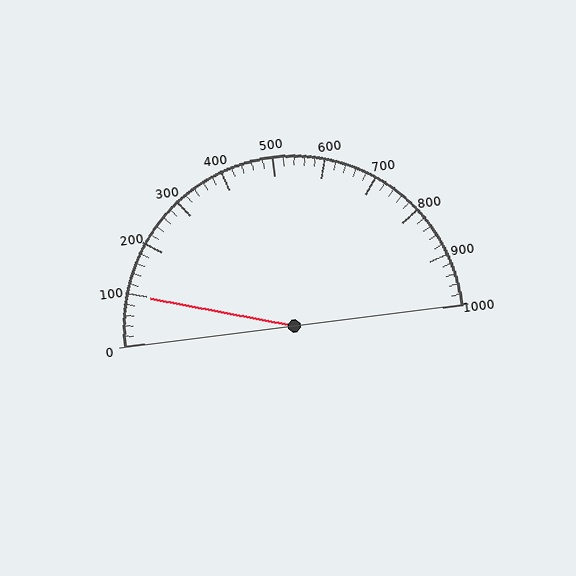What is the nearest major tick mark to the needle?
The nearest major tick mark is 100.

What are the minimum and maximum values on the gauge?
The gauge ranges from 0 to 1000.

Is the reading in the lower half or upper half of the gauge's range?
The reading is in the lower half of the range (0 to 1000).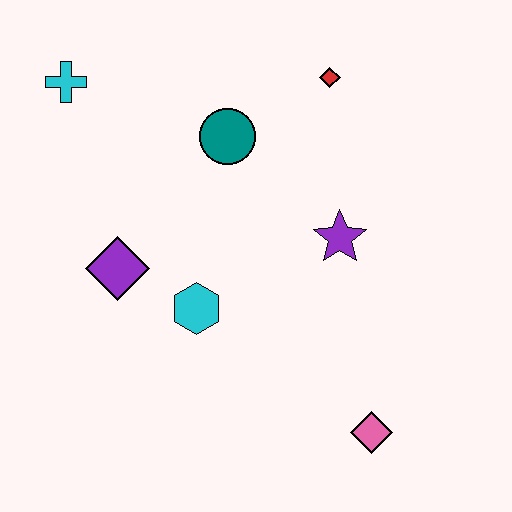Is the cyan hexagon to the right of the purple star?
No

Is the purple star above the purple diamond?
Yes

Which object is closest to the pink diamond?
The purple star is closest to the pink diamond.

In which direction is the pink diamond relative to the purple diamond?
The pink diamond is to the right of the purple diamond.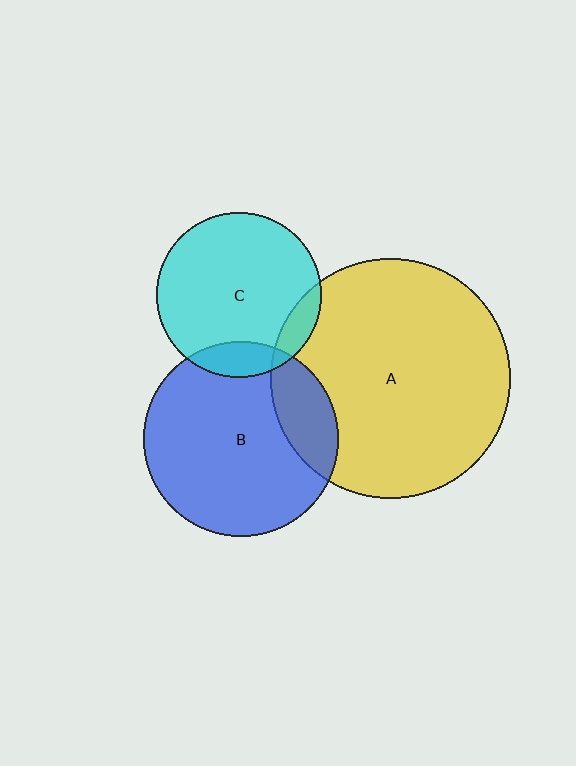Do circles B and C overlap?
Yes.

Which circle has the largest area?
Circle A (yellow).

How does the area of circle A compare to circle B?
Approximately 1.5 times.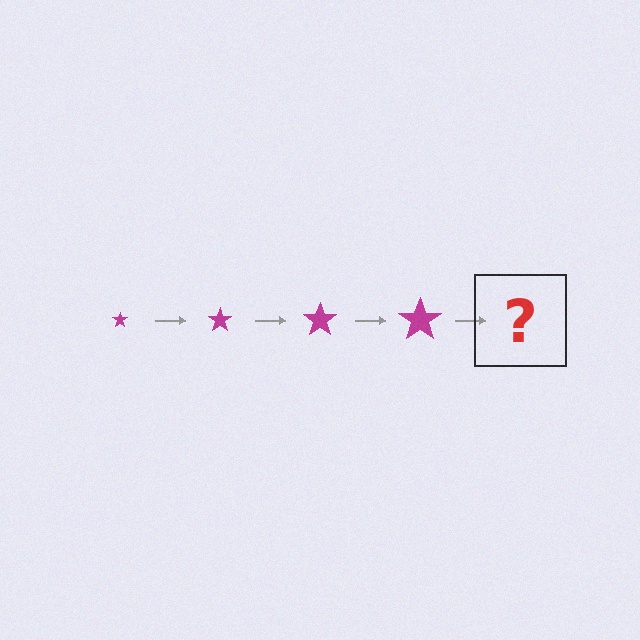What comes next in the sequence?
The next element should be a magenta star, larger than the previous one.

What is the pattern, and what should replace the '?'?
The pattern is that the star gets progressively larger each step. The '?' should be a magenta star, larger than the previous one.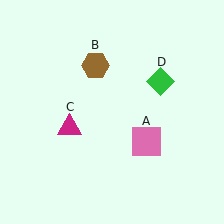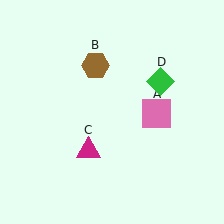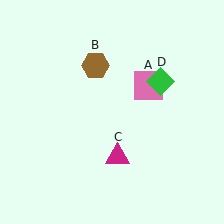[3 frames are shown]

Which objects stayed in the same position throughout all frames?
Brown hexagon (object B) and green diamond (object D) remained stationary.